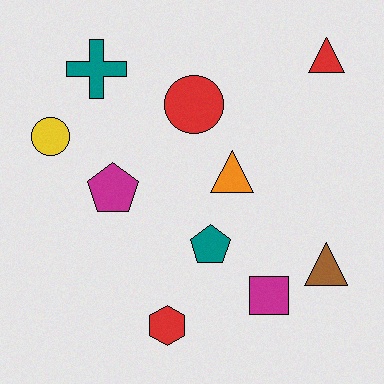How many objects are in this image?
There are 10 objects.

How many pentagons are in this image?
There are 2 pentagons.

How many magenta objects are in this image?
There are 2 magenta objects.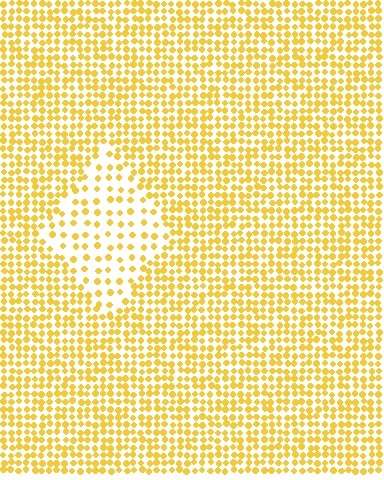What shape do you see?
I see a diamond.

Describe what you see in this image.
The image contains small yellow elements arranged at two different densities. A diamond-shaped region is visible where the elements are less densely packed than the surrounding area.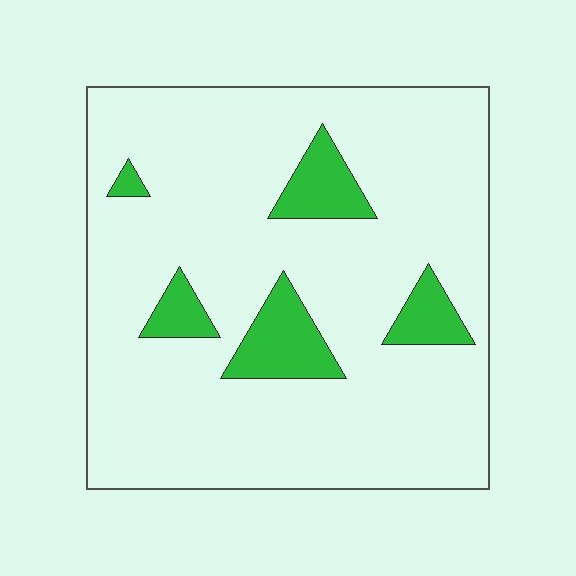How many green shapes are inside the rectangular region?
5.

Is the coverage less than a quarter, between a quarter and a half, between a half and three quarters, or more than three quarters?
Less than a quarter.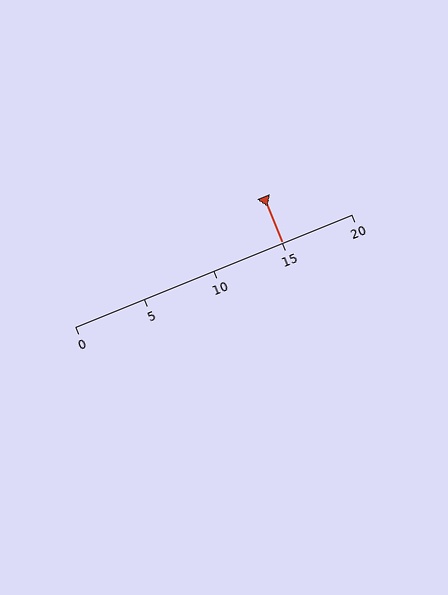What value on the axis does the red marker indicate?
The marker indicates approximately 15.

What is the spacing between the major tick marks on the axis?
The major ticks are spaced 5 apart.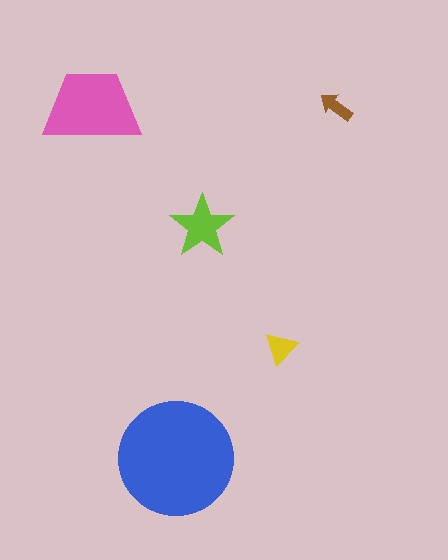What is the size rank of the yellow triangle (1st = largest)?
4th.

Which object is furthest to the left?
The pink trapezoid is leftmost.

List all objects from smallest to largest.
The brown arrow, the yellow triangle, the lime star, the pink trapezoid, the blue circle.